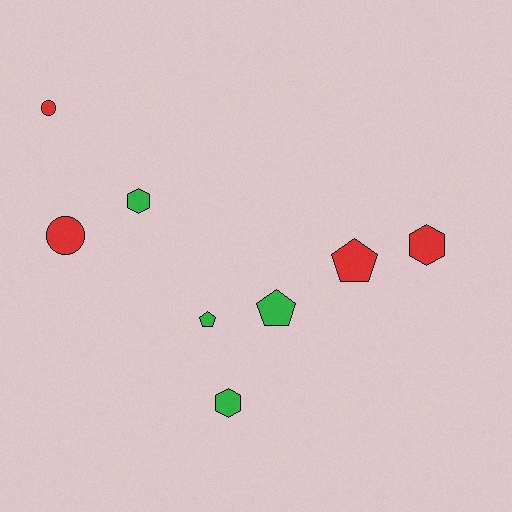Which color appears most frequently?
Green, with 4 objects.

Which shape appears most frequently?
Pentagon, with 3 objects.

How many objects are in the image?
There are 8 objects.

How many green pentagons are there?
There are 2 green pentagons.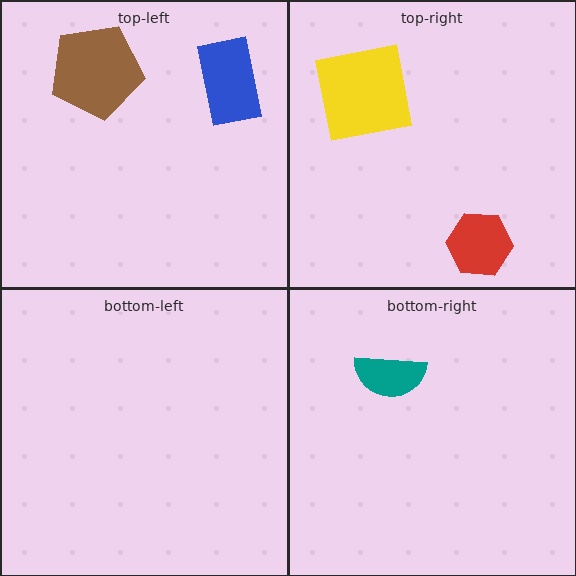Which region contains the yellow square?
The top-right region.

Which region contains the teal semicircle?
The bottom-right region.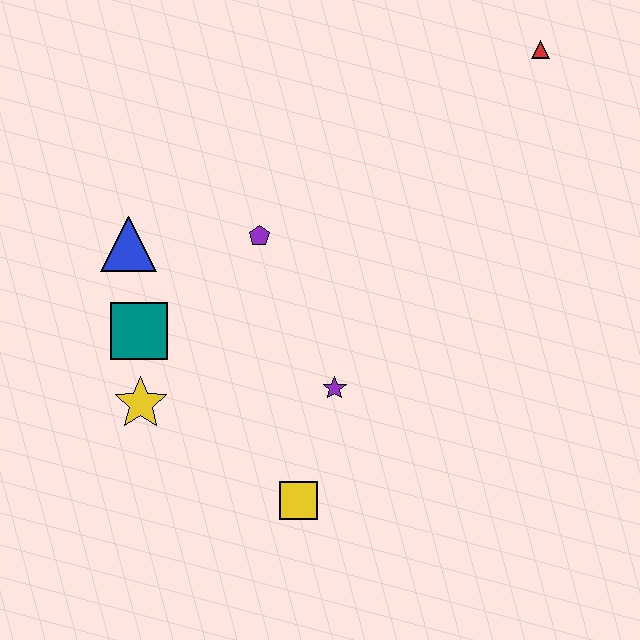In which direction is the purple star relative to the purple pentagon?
The purple star is below the purple pentagon.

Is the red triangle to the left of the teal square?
No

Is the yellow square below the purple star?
Yes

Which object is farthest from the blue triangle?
The red triangle is farthest from the blue triangle.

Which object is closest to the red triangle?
The purple pentagon is closest to the red triangle.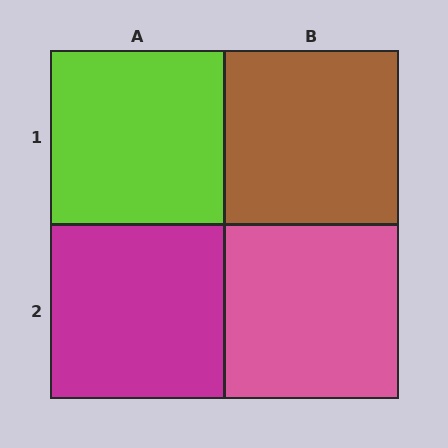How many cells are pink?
1 cell is pink.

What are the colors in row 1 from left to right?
Lime, brown.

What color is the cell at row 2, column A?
Magenta.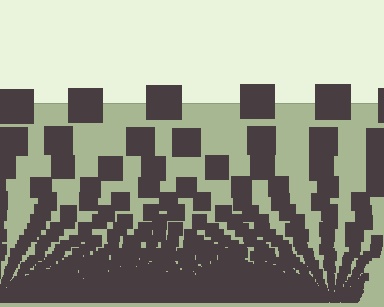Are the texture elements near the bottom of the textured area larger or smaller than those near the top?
Smaller. The gradient is inverted — elements near the bottom are smaller and denser.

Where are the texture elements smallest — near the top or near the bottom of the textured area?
Near the bottom.